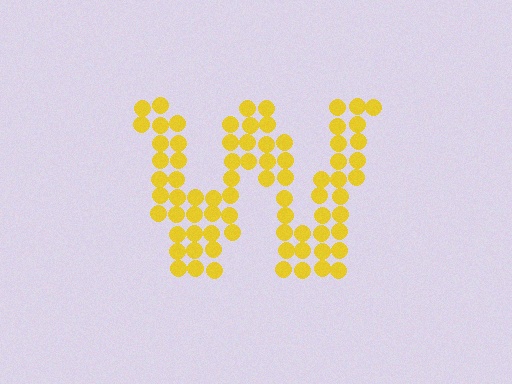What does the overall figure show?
The overall figure shows the letter W.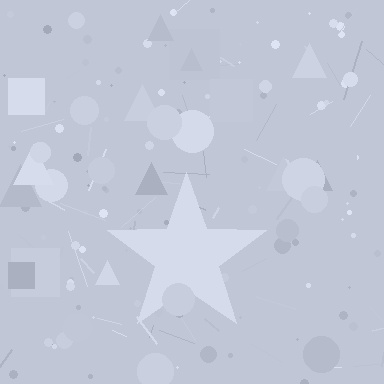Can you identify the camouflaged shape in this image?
The camouflaged shape is a star.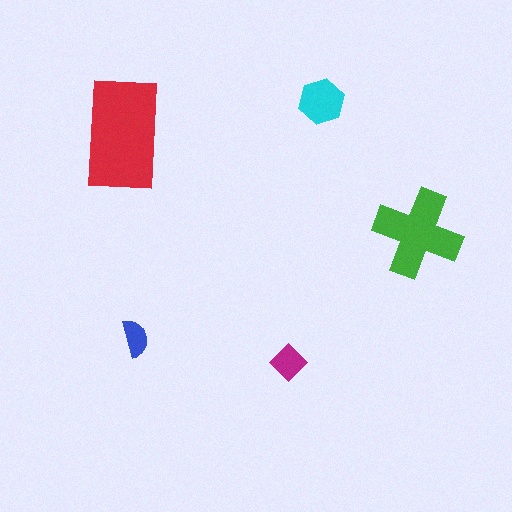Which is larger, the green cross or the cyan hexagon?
The green cross.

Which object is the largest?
The red rectangle.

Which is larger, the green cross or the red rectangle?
The red rectangle.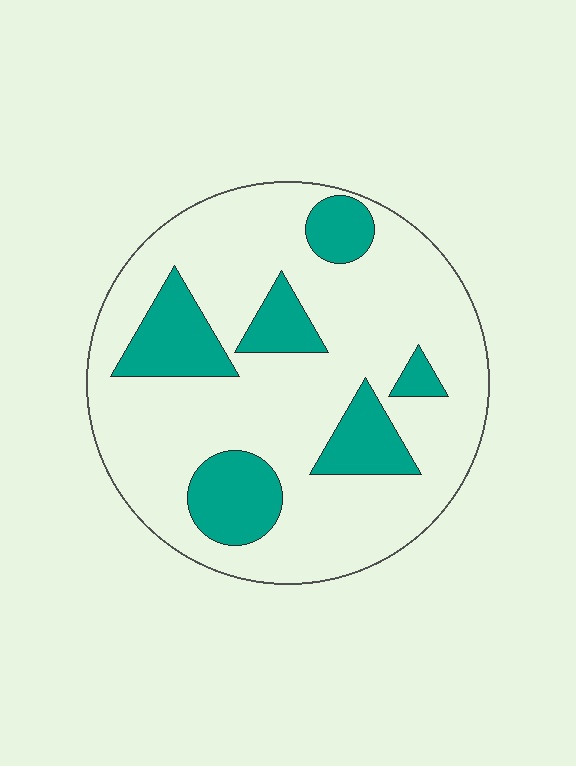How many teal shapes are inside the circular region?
6.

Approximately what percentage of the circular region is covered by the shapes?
Approximately 25%.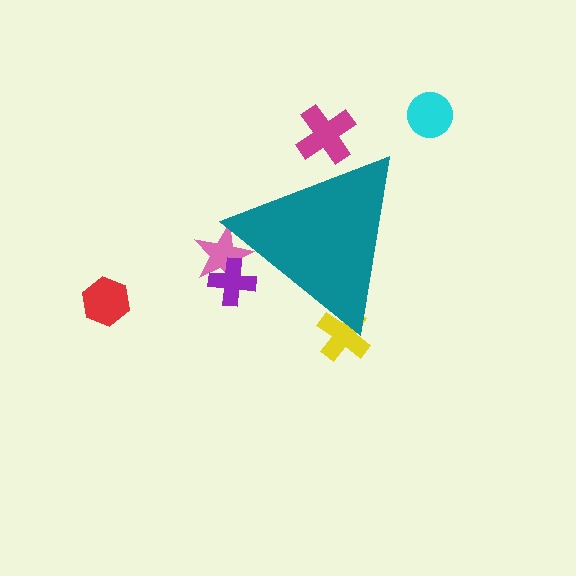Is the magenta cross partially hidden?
Yes, the magenta cross is partially hidden behind the teal triangle.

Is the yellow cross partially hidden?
Yes, the yellow cross is partially hidden behind the teal triangle.